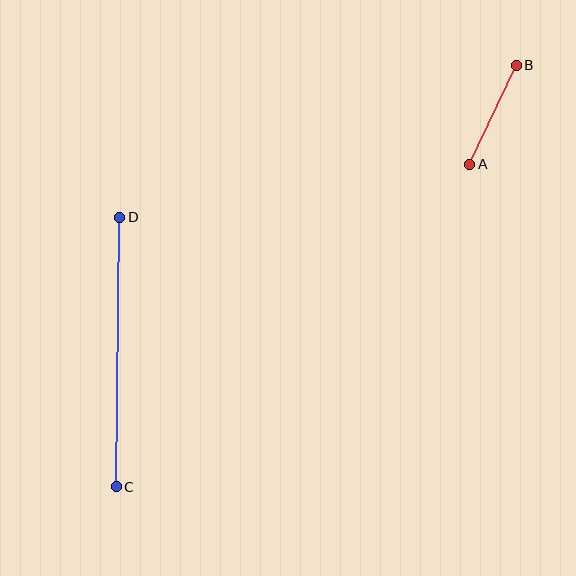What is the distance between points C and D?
The distance is approximately 269 pixels.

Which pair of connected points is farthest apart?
Points C and D are farthest apart.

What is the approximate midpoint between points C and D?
The midpoint is at approximately (118, 352) pixels.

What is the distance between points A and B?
The distance is approximately 109 pixels.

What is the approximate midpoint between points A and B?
The midpoint is at approximately (493, 115) pixels.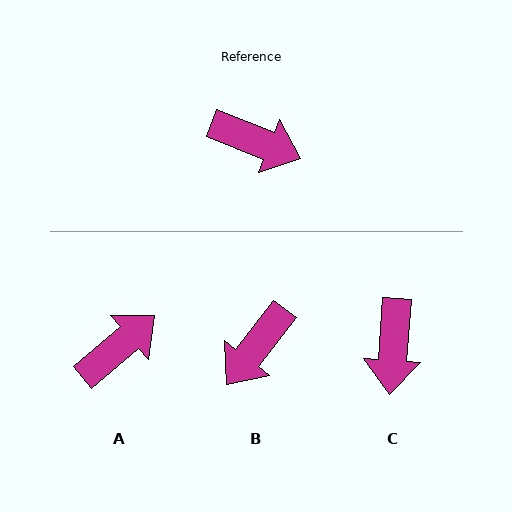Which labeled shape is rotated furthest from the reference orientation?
B, about 106 degrees away.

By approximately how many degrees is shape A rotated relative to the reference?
Approximately 62 degrees counter-clockwise.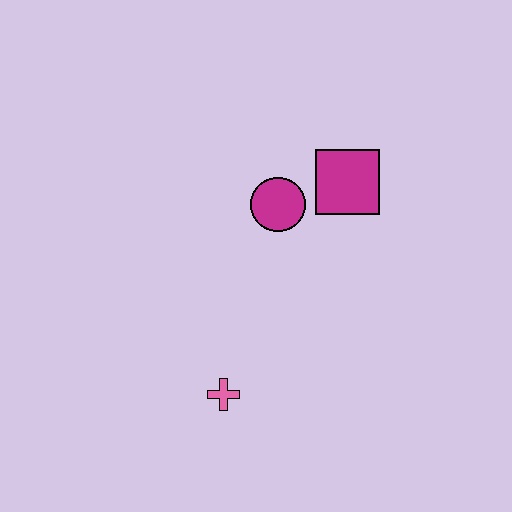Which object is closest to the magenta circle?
The magenta square is closest to the magenta circle.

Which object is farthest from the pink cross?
The magenta square is farthest from the pink cross.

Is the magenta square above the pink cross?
Yes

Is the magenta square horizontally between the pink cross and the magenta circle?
No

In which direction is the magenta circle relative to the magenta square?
The magenta circle is to the left of the magenta square.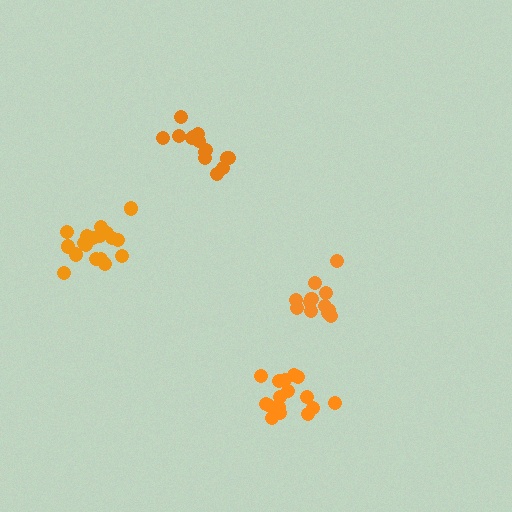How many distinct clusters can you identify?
There are 4 distinct clusters.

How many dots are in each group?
Group 1: 12 dots, Group 2: 14 dots, Group 3: 18 dots, Group 4: 17 dots (61 total).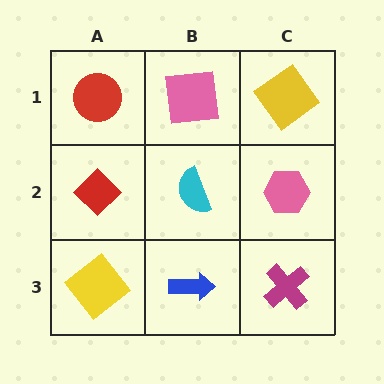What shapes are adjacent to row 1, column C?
A pink hexagon (row 2, column C), a pink square (row 1, column B).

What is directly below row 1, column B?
A cyan semicircle.